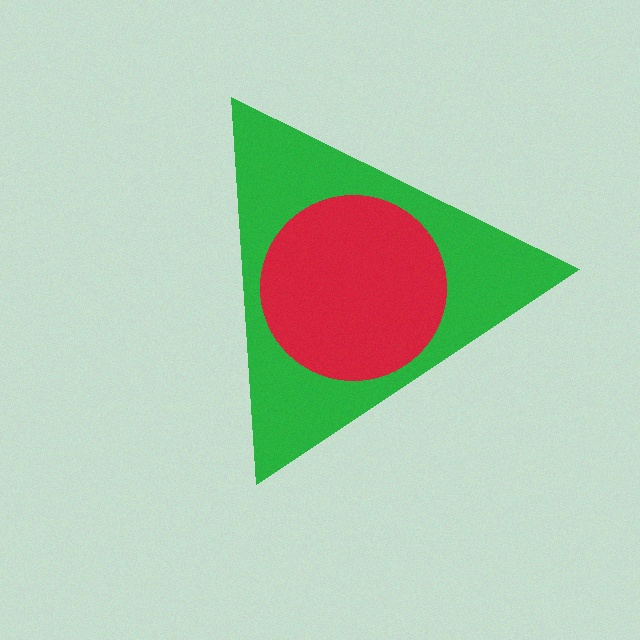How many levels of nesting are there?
2.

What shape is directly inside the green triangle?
The red circle.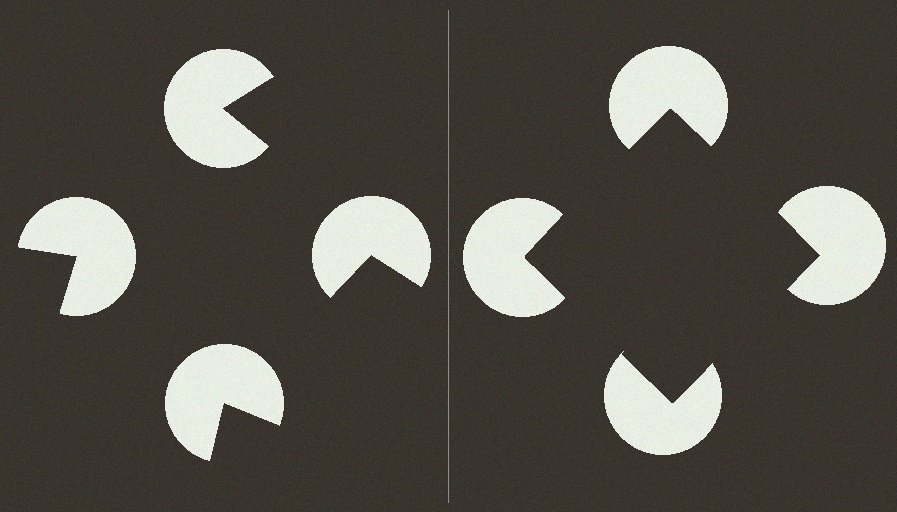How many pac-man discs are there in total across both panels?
8 — 4 on each side.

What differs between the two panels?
The pac-man discs are positioned identically on both sides; only the wedge orientations differ. On the right they align to a square; on the left they are misaligned.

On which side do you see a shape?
An illusory square appears on the right side. On the left side the wedge cuts are rotated, so no coherent shape forms.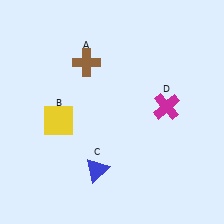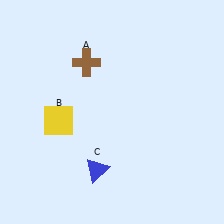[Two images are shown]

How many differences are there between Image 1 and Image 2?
There is 1 difference between the two images.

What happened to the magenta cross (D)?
The magenta cross (D) was removed in Image 2. It was in the top-right area of Image 1.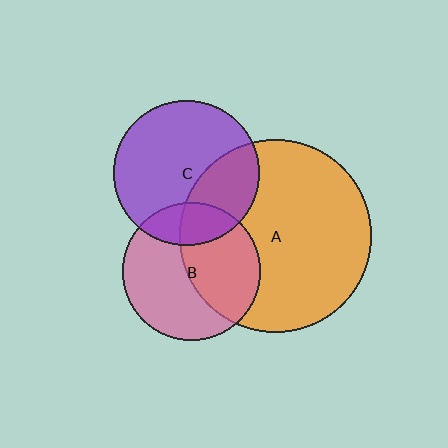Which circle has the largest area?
Circle A (orange).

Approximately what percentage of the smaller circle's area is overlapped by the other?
Approximately 30%.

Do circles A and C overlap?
Yes.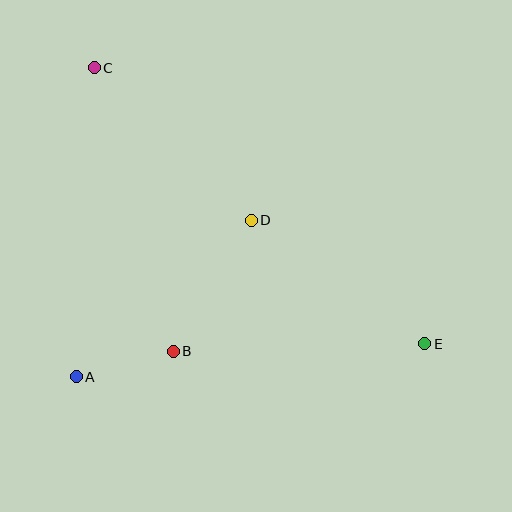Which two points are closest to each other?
Points A and B are closest to each other.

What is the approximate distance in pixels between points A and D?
The distance between A and D is approximately 235 pixels.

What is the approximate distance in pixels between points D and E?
The distance between D and E is approximately 213 pixels.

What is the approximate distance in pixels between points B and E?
The distance between B and E is approximately 251 pixels.